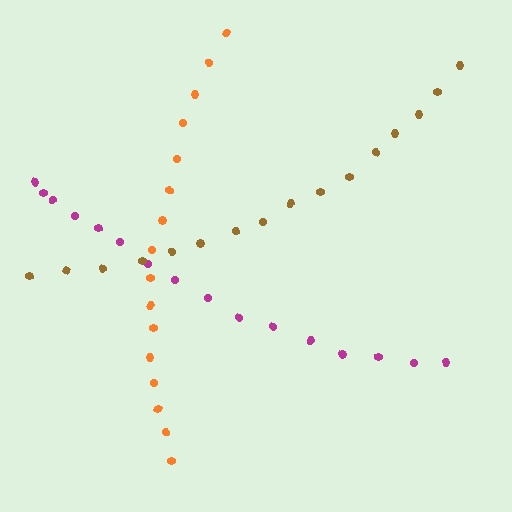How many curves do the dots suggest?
There are 3 distinct paths.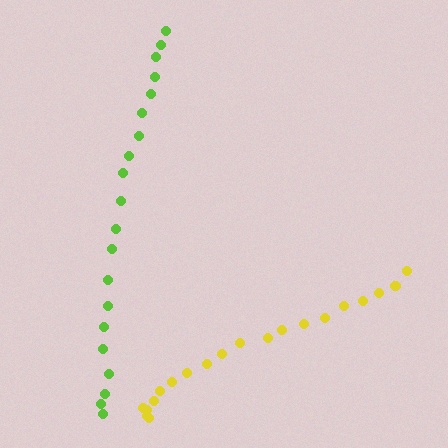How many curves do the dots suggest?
There are 2 distinct paths.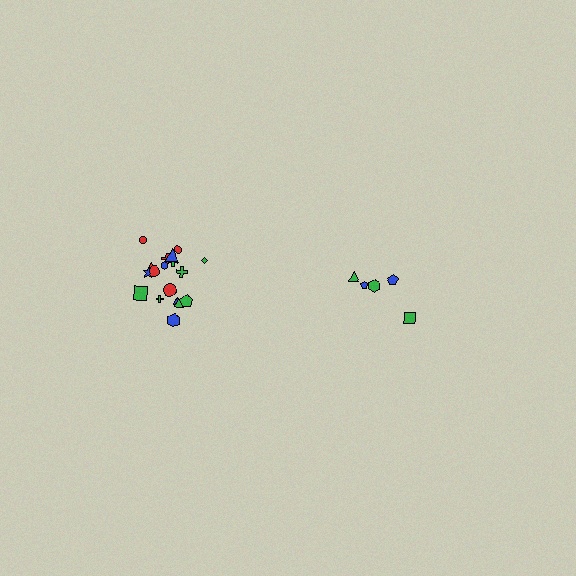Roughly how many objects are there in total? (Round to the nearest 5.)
Roughly 25 objects in total.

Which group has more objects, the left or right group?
The left group.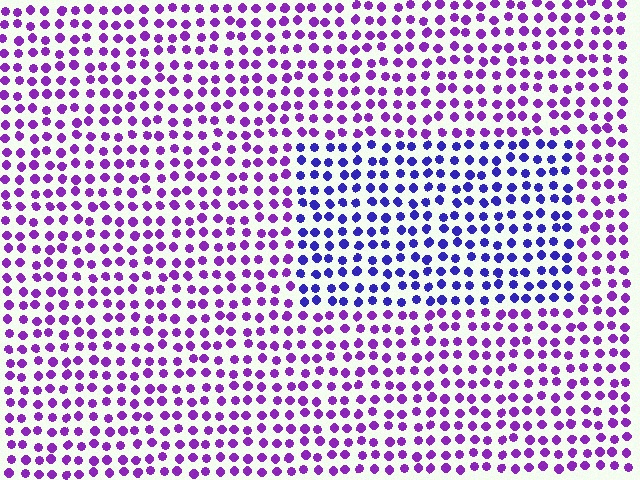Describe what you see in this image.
The image is filled with small purple elements in a uniform arrangement. A rectangle-shaped region is visible where the elements are tinted to a slightly different hue, forming a subtle color boundary.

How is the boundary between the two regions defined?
The boundary is defined purely by a slight shift in hue (about 37 degrees). Spacing, size, and orientation are identical on both sides.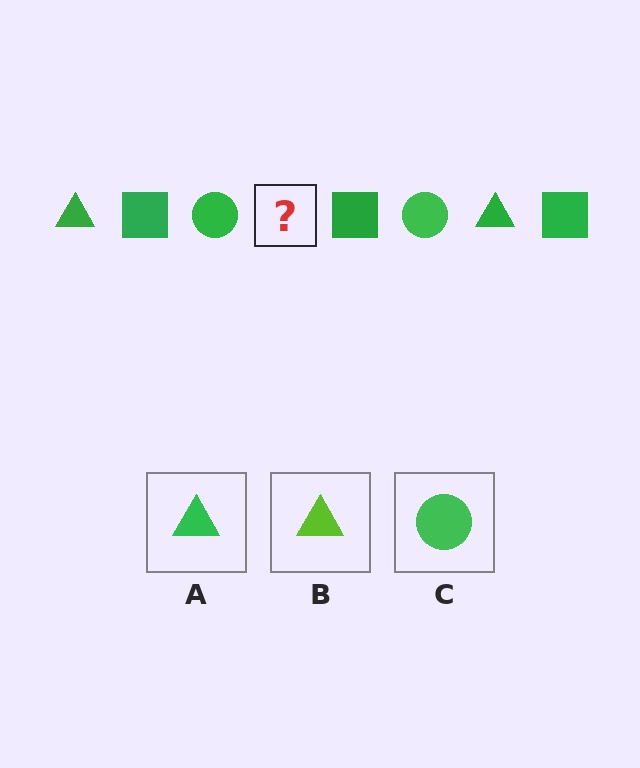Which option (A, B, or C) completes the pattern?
A.